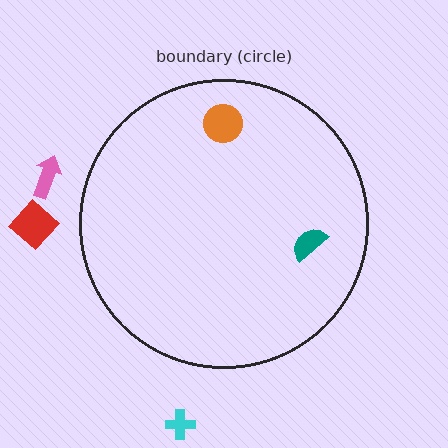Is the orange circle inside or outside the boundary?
Inside.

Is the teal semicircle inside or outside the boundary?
Inside.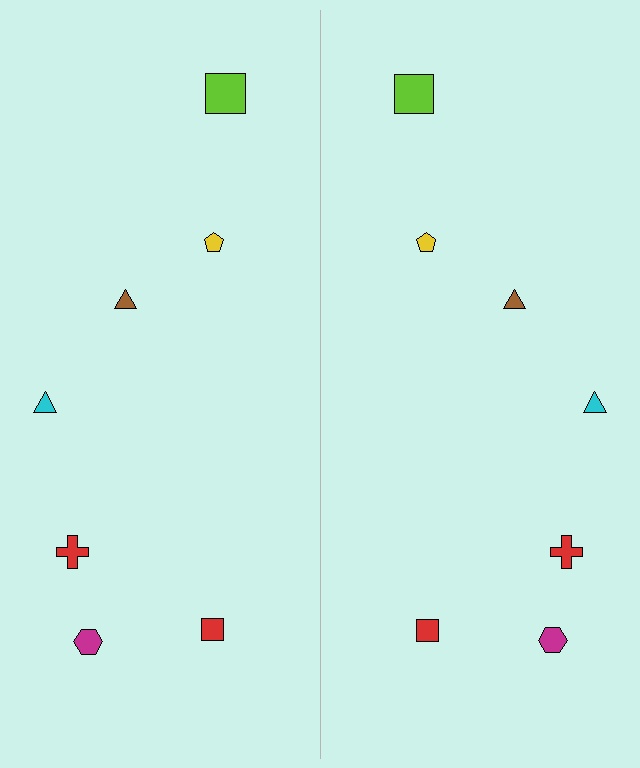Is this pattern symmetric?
Yes, this pattern has bilateral (reflection) symmetry.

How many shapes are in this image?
There are 14 shapes in this image.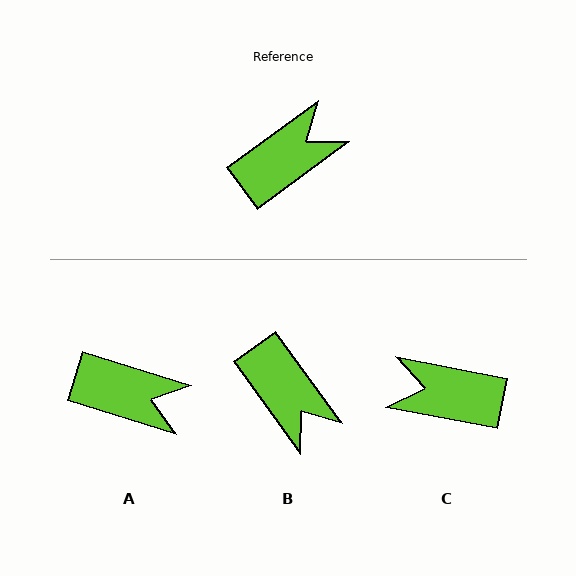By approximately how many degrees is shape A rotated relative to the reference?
Approximately 54 degrees clockwise.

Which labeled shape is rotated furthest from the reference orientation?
C, about 133 degrees away.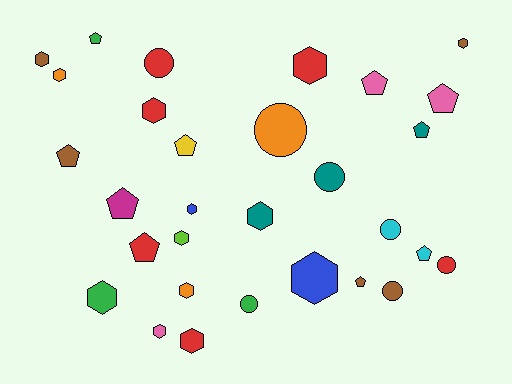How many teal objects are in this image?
There are 3 teal objects.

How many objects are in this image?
There are 30 objects.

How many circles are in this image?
There are 7 circles.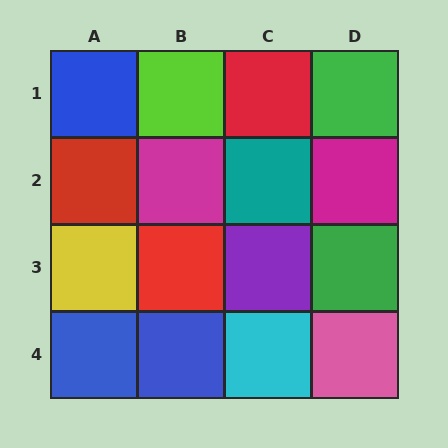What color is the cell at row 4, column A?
Blue.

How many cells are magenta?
2 cells are magenta.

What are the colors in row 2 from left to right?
Red, magenta, teal, magenta.